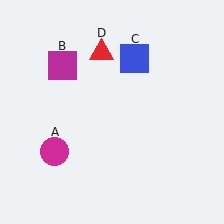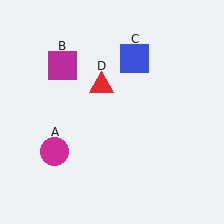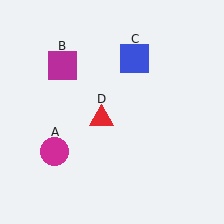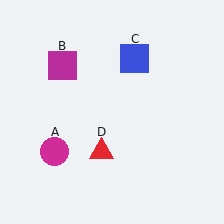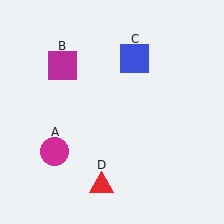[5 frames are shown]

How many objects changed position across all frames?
1 object changed position: red triangle (object D).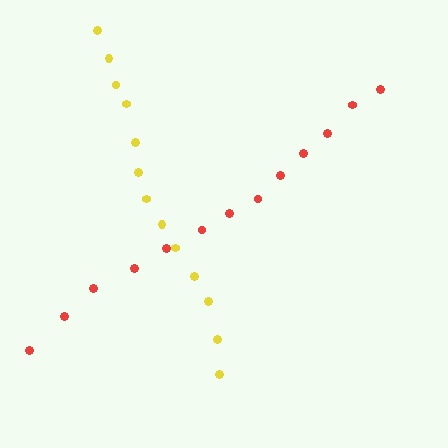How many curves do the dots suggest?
There are 2 distinct paths.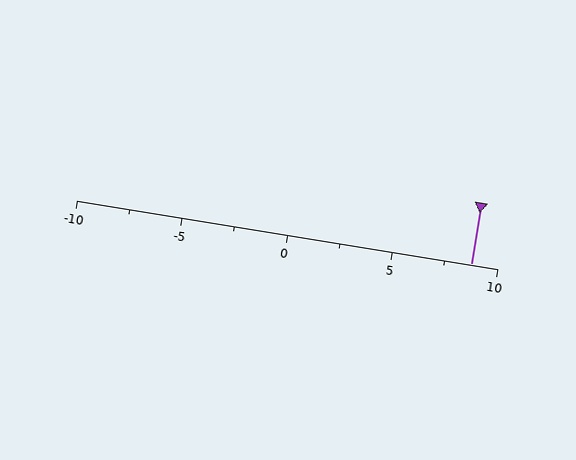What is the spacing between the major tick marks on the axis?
The major ticks are spaced 5 apart.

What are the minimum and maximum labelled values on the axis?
The axis runs from -10 to 10.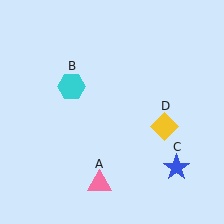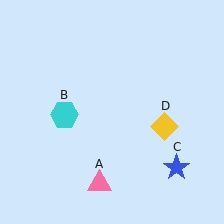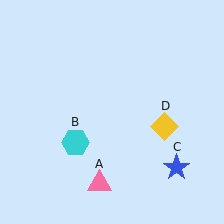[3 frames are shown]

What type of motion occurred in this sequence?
The cyan hexagon (object B) rotated counterclockwise around the center of the scene.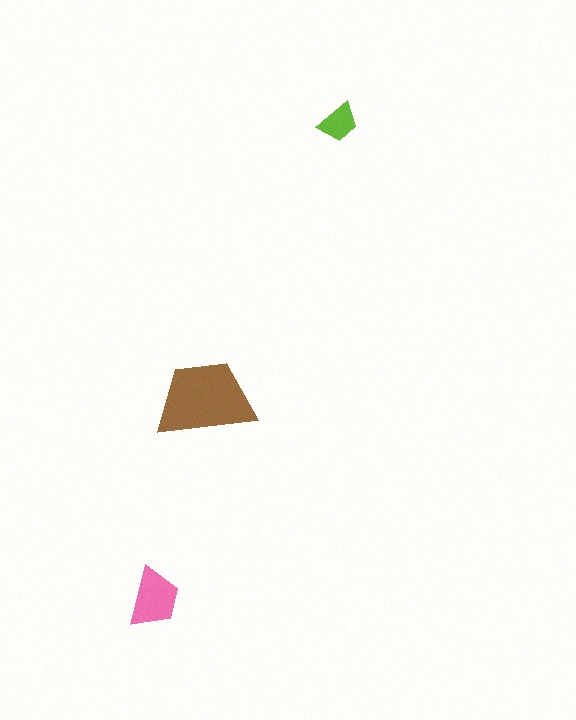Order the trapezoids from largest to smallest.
the brown one, the pink one, the lime one.